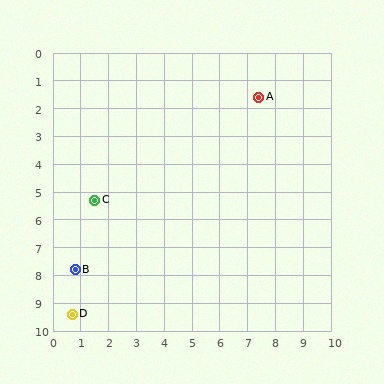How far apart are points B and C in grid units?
Points B and C are about 2.6 grid units apart.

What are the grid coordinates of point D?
Point D is at approximately (0.7, 9.4).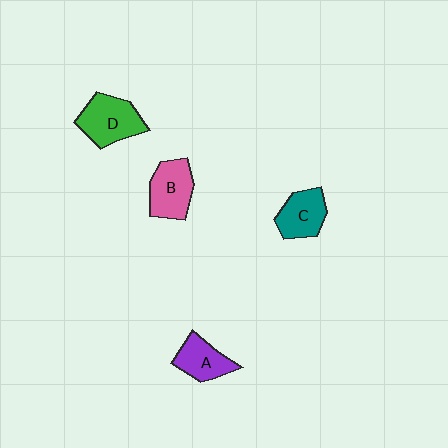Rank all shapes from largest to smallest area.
From largest to smallest: D (green), B (pink), C (teal), A (purple).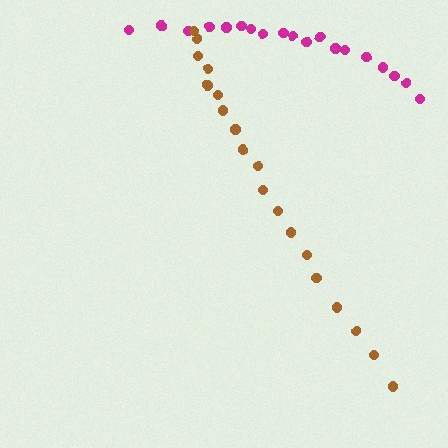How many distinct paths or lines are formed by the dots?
There are 2 distinct paths.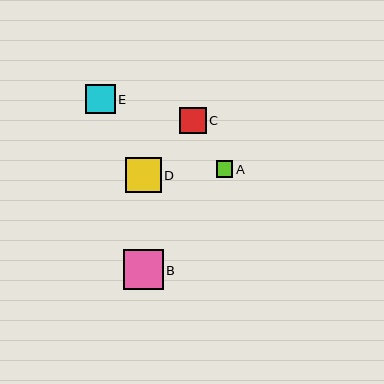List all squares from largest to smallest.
From largest to smallest: B, D, E, C, A.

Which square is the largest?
Square B is the largest with a size of approximately 40 pixels.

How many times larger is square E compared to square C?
Square E is approximately 1.1 times the size of square C.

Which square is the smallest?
Square A is the smallest with a size of approximately 16 pixels.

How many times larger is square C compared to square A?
Square C is approximately 1.6 times the size of square A.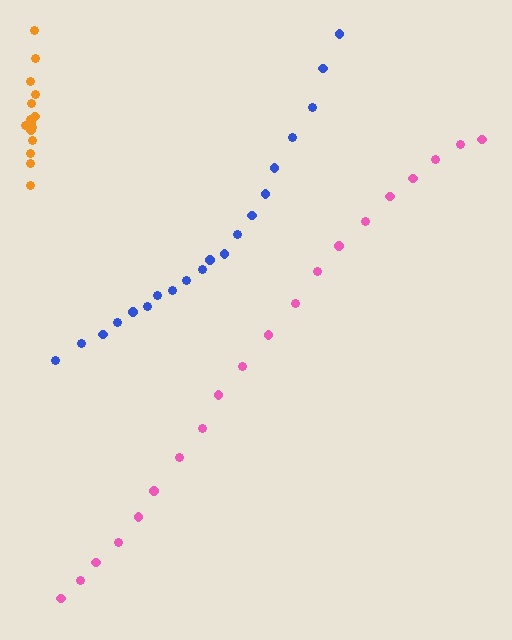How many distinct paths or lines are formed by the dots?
There are 3 distinct paths.